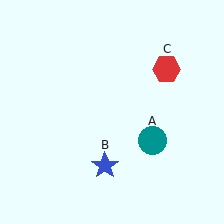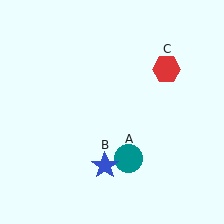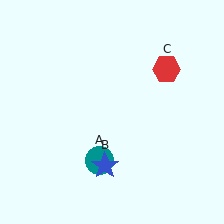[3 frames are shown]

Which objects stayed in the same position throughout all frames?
Blue star (object B) and red hexagon (object C) remained stationary.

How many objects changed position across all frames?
1 object changed position: teal circle (object A).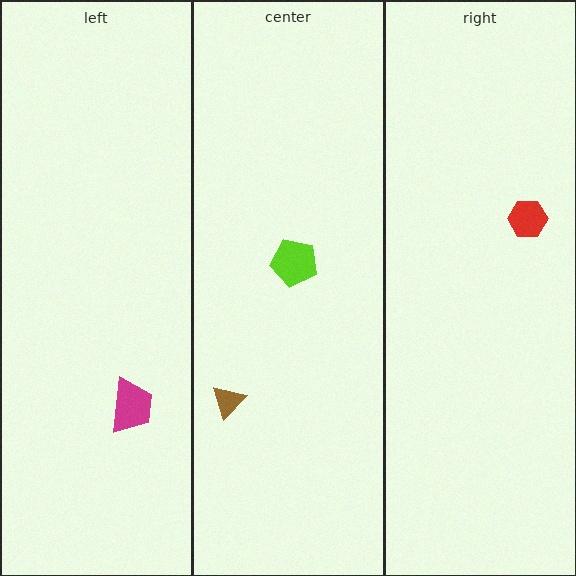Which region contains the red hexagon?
The right region.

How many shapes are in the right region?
1.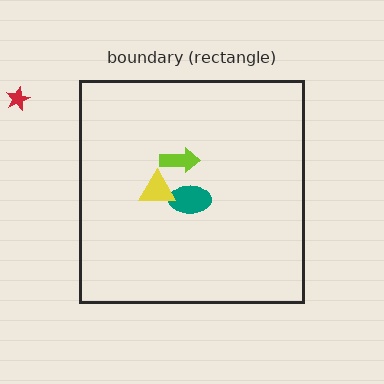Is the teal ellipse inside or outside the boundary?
Inside.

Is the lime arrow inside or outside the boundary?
Inside.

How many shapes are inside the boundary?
3 inside, 1 outside.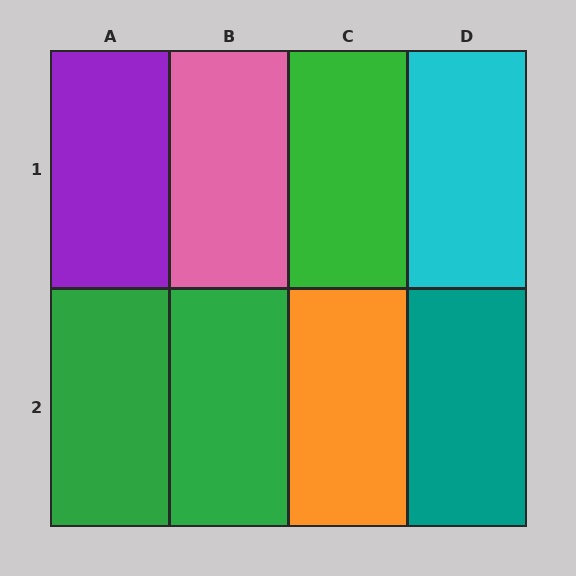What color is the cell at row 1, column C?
Green.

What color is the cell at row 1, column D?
Cyan.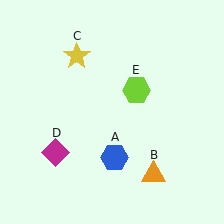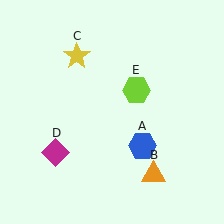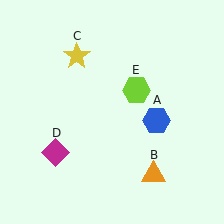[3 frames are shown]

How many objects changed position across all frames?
1 object changed position: blue hexagon (object A).